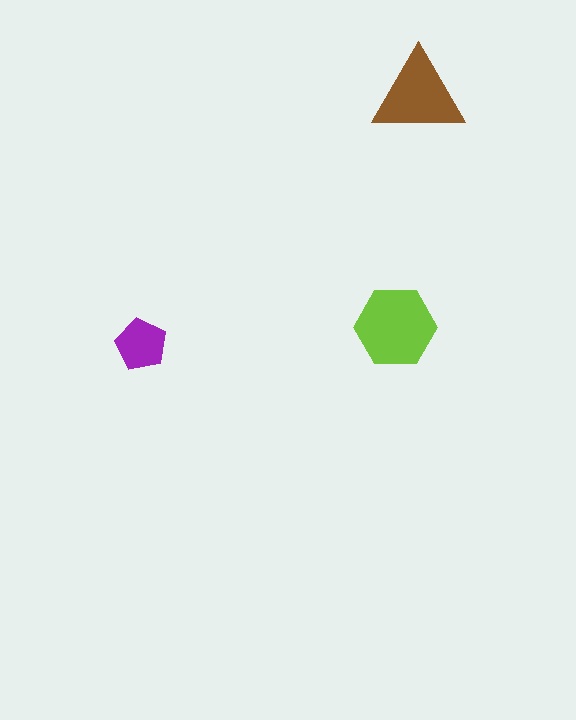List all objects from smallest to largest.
The purple pentagon, the brown triangle, the lime hexagon.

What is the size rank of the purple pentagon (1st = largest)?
3rd.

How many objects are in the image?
There are 3 objects in the image.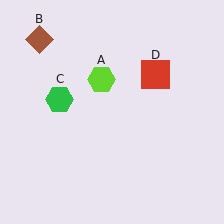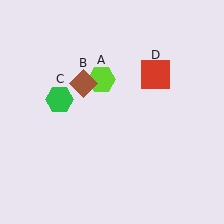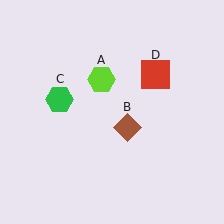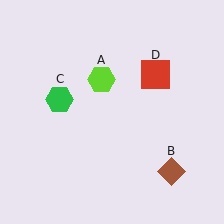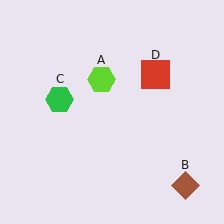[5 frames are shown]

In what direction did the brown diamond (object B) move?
The brown diamond (object B) moved down and to the right.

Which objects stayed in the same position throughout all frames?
Lime hexagon (object A) and green hexagon (object C) and red square (object D) remained stationary.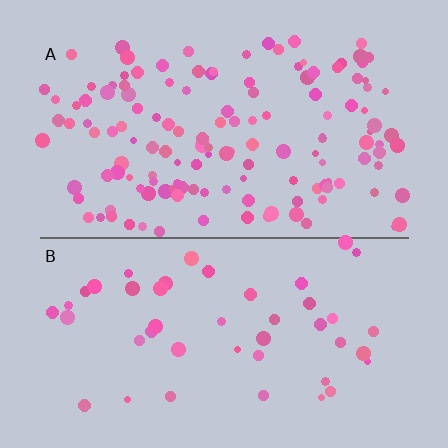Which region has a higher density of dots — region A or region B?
A (the top).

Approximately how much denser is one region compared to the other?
Approximately 3.0× — region A over region B.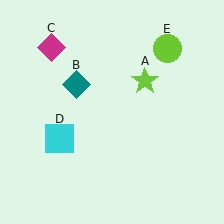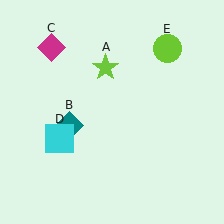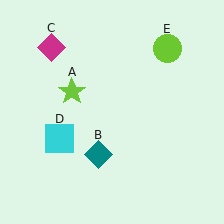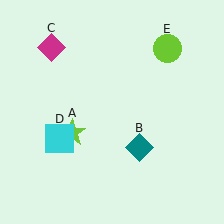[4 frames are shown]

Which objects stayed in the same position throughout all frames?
Magenta diamond (object C) and cyan square (object D) and lime circle (object E) remained stationary.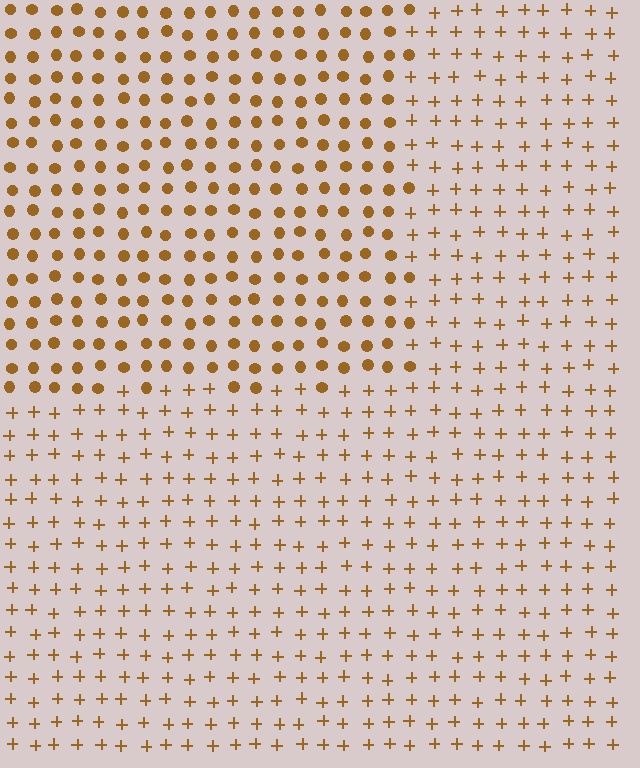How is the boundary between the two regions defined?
The boundary is defined by a change in element shape: circles inside vs. plus signs outside. All elements share the same color and spacing.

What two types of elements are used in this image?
The image uses circles inside the rectangle region and plus signs outside it.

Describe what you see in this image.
The image is filled with small brown elements arranged in a uniform grid. A rectangle-shaped region contains circles, while the surrounding area contains plus signs. The boundary is defined purely by the change in element shape.